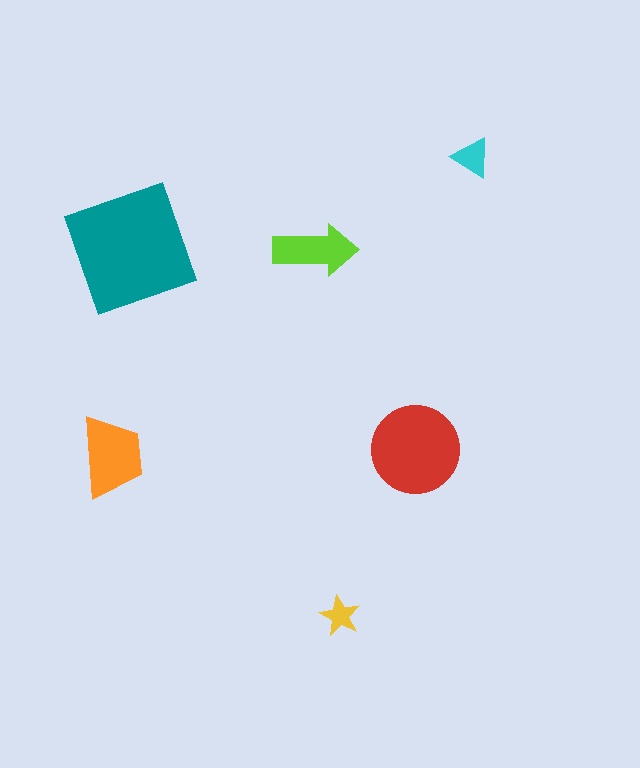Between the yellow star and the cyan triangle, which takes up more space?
The cyan triangle.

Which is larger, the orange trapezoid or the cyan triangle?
The orange trapezoid.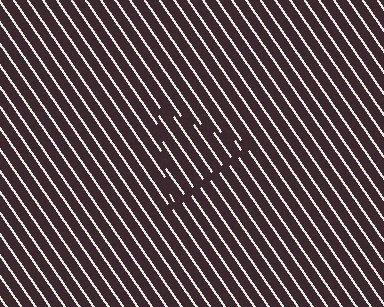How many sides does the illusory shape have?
3 sides — the line-ends trace a triangle.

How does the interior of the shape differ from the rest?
The interior of the shape contains the same grating, shifted by half a period — the contour is defined by the phase discontinuity where line-ends from the inner and outer gratings abut.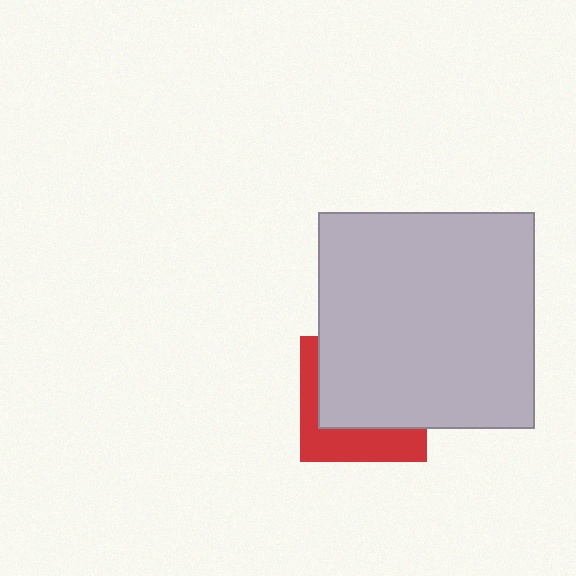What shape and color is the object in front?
The object in front is a light gray square.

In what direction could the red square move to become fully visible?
The red square could move down. That would shift it out from behind the light gray square entirely.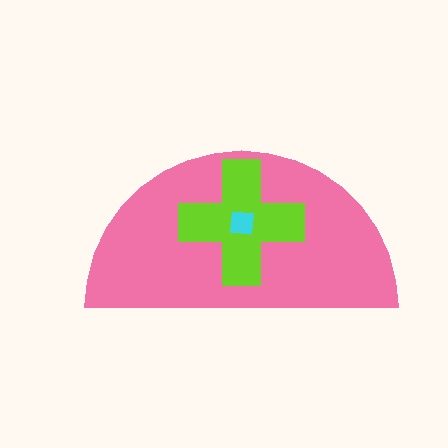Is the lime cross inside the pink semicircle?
Yes.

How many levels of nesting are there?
3.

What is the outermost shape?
The pink semicircle.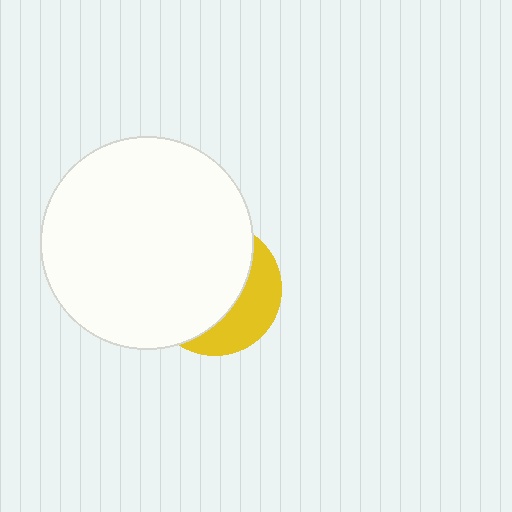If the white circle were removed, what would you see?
You would see the complete yellow circle.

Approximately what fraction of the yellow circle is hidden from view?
Roughly 67% of the yellow circle is hidden behind the white circle.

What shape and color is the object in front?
The object in front is a white circle.